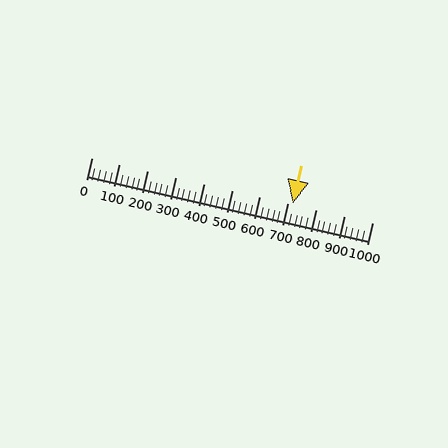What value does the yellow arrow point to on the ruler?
The yellow arrow points to approximately 716.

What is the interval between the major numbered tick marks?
The major tick marks are spaced 100 units apart.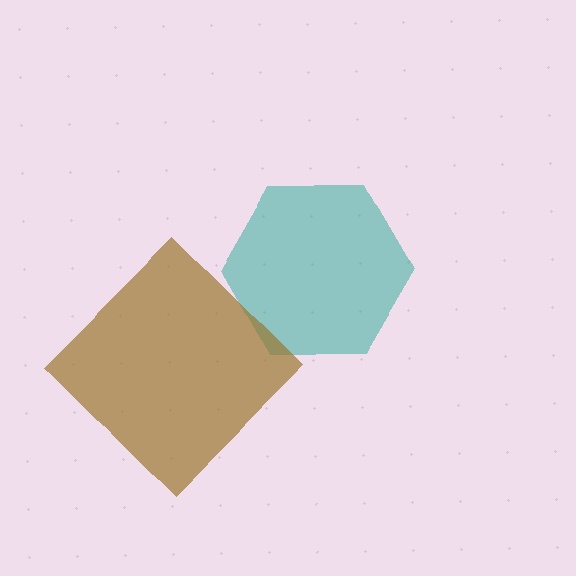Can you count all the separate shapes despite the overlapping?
Yes, there are 2 separate shapes.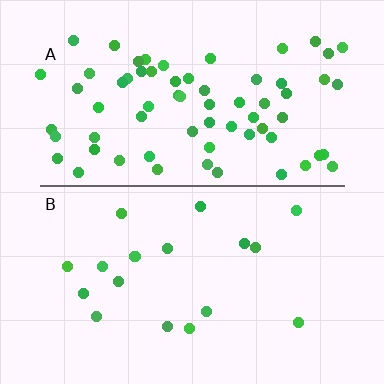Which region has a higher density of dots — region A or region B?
A (the top).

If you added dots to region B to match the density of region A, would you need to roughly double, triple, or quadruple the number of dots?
Approximately quadruple.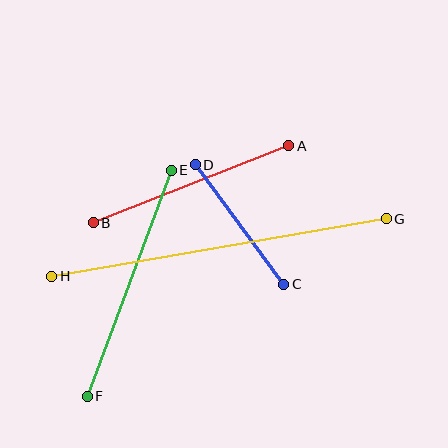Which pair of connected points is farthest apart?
Points G and H are farthest apart.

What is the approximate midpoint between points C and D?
The midpoint is at approximately (239, 225) pixels.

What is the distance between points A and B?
The distance is approximately 210 pixels.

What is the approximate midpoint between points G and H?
The midpoint is at approximately (219, 247) pixels.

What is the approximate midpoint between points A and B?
The midpoint is at approximately (191, 184) pixels.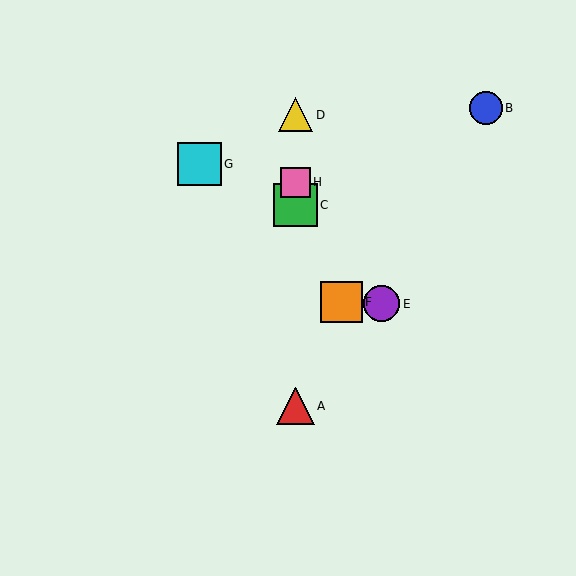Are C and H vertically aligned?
Yes, both are at x≈296.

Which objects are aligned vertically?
Objects A, C, D, H are aligned vertically.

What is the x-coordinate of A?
Object A is at x≈296.